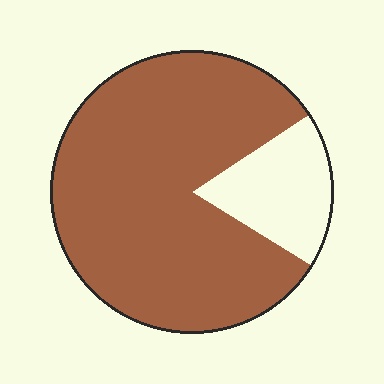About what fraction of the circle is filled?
About five sixths (5/6).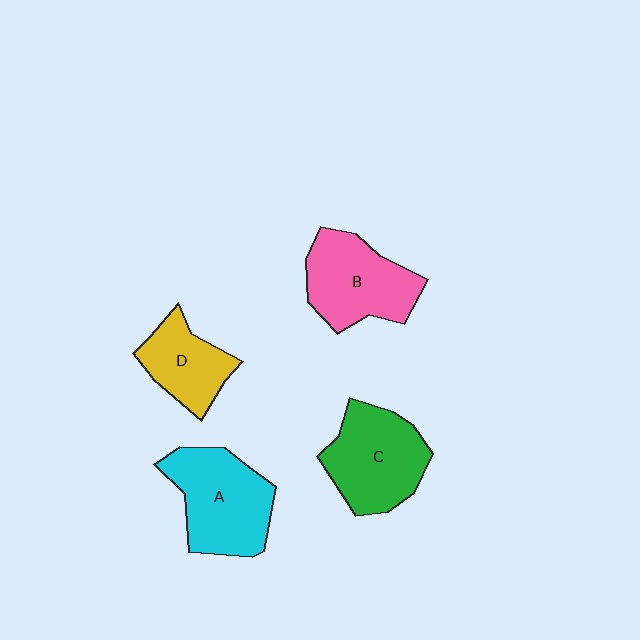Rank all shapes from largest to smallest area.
From largest to smallest: A (cyan), C (green), B (pink), D (yellow).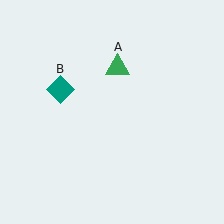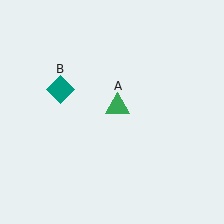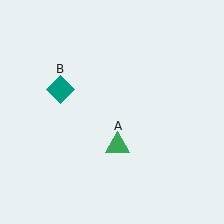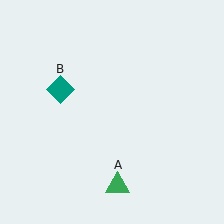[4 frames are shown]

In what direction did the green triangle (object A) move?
The green triangle (object A) moved down.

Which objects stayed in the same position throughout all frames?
Teal diamond (object B) remained stationary.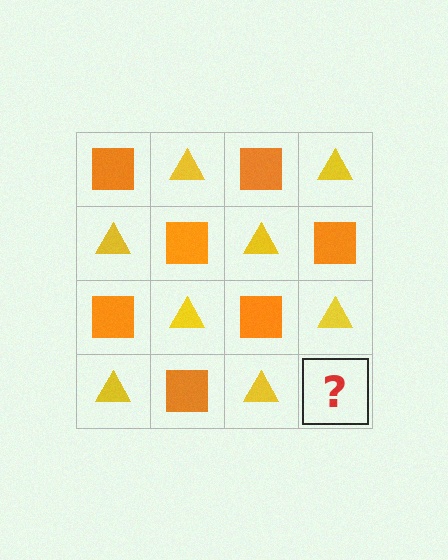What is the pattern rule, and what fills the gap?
The rule is that it alternates orange square and yellow triangle in a checkerboard pattern. The gap should be filled with an orange square.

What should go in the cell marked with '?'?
The missing cell should contain an orange square.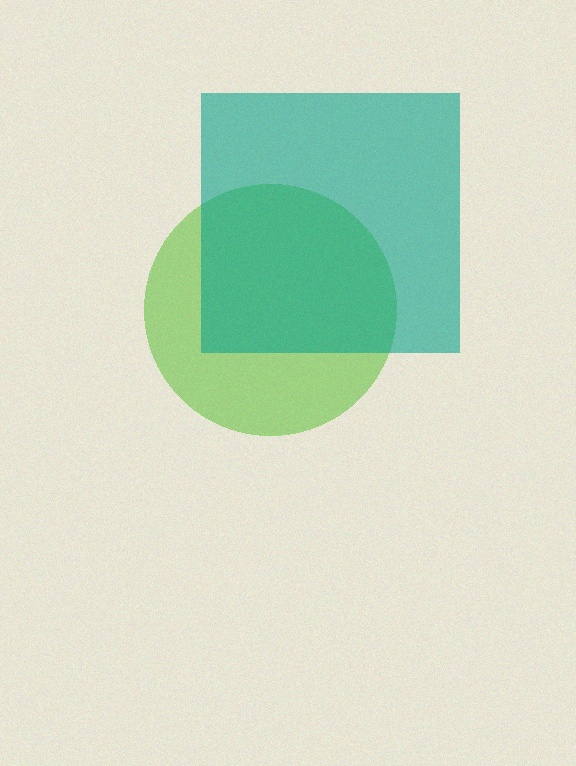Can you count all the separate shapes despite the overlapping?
Yes, there are 2 separate shapes.